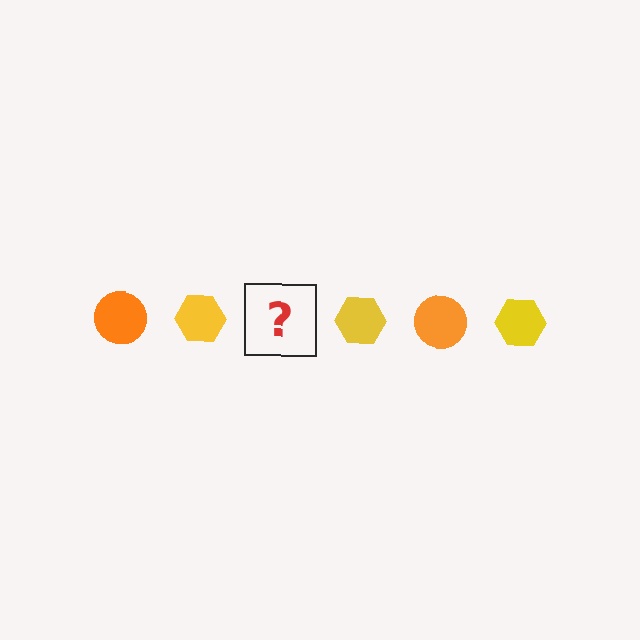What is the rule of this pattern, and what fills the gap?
The rule is that the pattern alternates between orange circle and yellow hexagon. The gap should be filled with an orange circle.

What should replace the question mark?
The question mark should be replaced with an orange circle.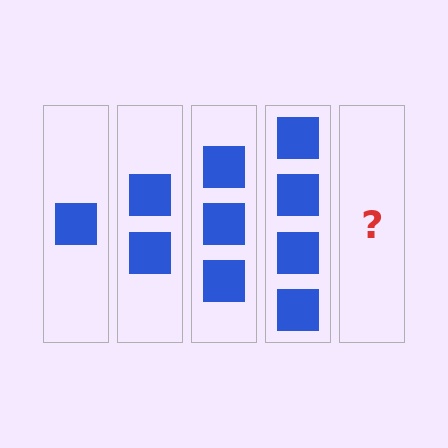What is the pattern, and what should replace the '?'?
The pattern is that each step adds one more square. The '?' should be 5 squares.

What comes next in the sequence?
The next element should be 5 squares.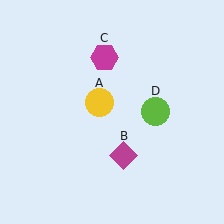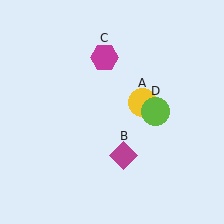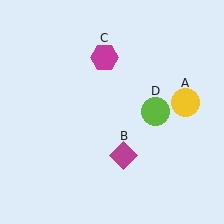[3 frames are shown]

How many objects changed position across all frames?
1 object changed position: yellow circle (object A).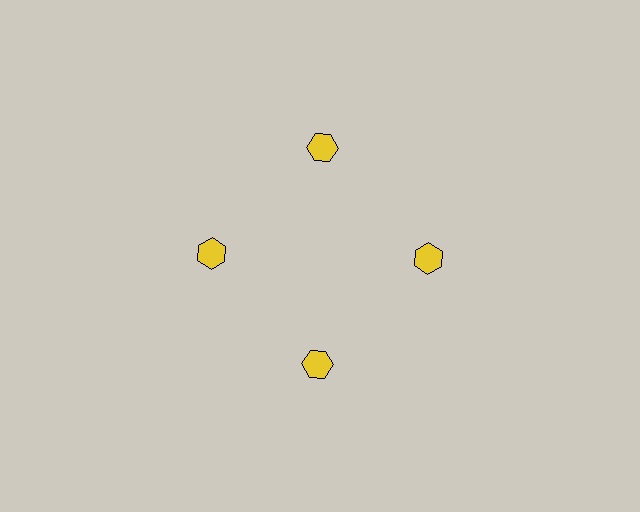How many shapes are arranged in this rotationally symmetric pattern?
There are 4 shapes, arranged in 4 groups of 1.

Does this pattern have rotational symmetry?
Yes, this pattern has 4-fold rotational symmetry. It looks the same after rotating 90 degrees around the center.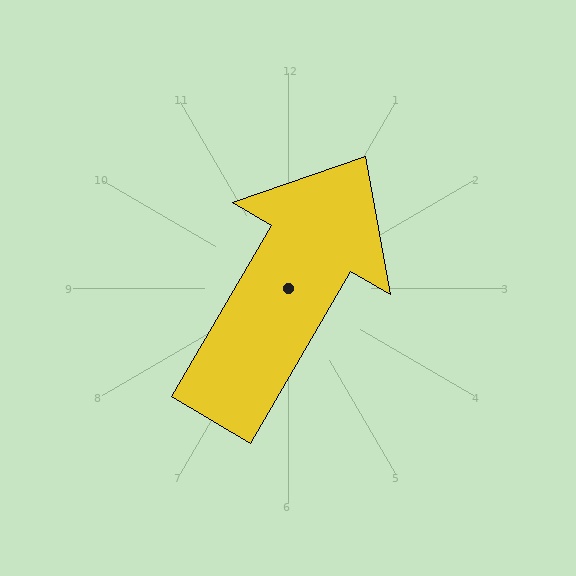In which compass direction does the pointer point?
Northeast.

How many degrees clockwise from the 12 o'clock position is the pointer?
Approximately 30 degrees.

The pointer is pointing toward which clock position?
Roughly 1 o'clock.